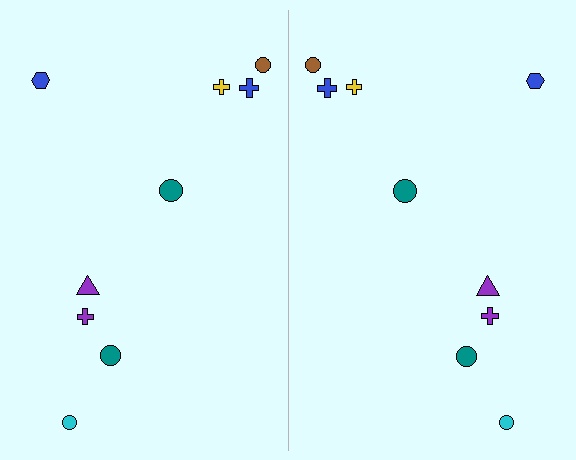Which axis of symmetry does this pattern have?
The pattern has a vertical axis of symmetry running through the center of the image.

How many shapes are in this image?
There are 18 shapes in this image.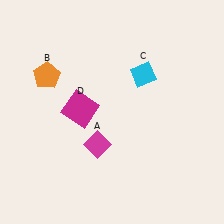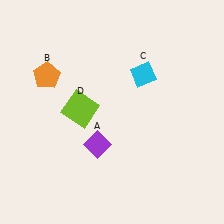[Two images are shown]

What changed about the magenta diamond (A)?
In Image 1, A is magenta. In Image 2, it changed to purple.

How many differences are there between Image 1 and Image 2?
There are 2 differences between the two images.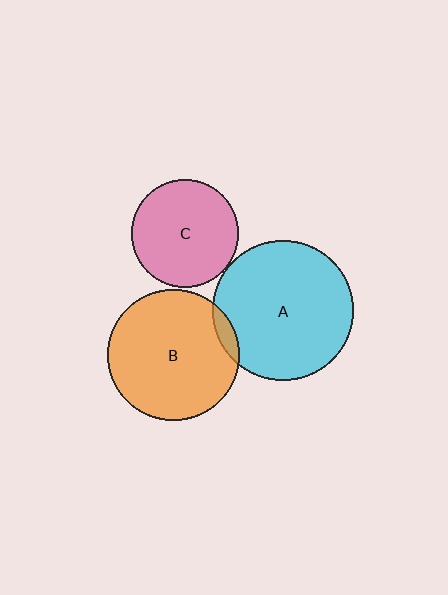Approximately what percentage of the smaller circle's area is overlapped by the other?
Approximately 5%.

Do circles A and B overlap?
Yes.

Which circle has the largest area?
Circle A (cyan).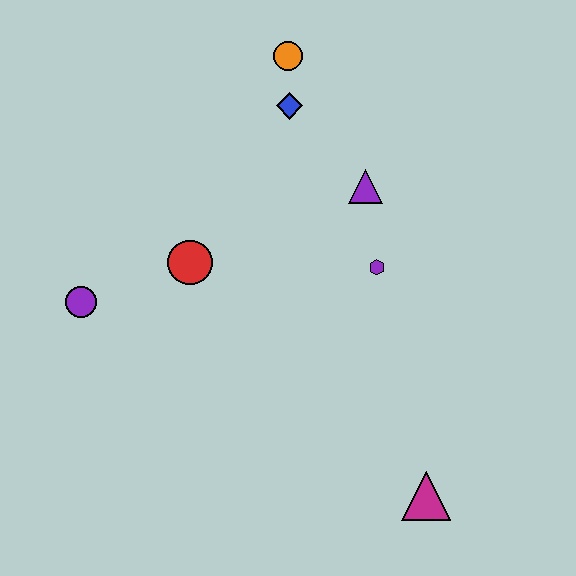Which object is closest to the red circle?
The purple circle is closest to the red circle.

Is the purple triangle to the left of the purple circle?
No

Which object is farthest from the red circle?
The magenta triangle is farthest from the red circle.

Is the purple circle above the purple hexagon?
No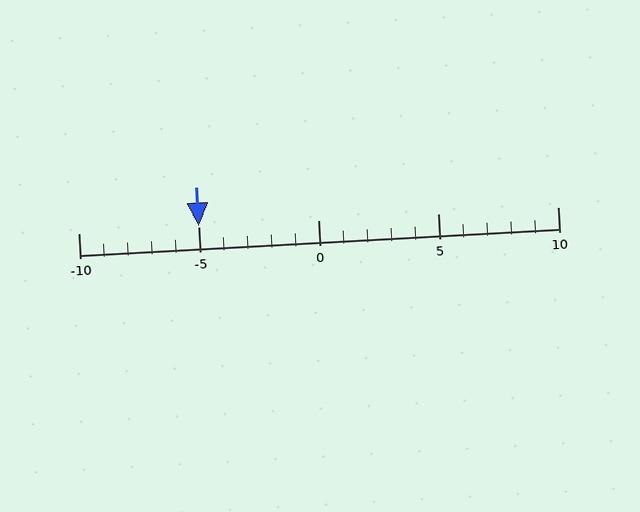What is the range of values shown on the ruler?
The ruler shows values from -10 to 10.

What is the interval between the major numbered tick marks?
The major tick marks are spaced 5 units apart.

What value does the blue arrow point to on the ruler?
The blue arrow points to approximately -5.